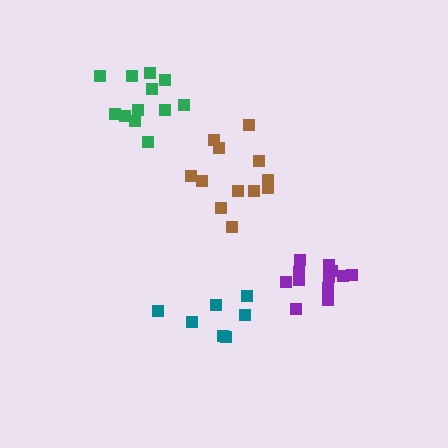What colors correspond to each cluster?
The clusters are colored: brown, purple, teal, green.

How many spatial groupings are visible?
There are 4 spatial groupings.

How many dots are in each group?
Group 1: 12 dots, Group 2: 12 dots, Group 3: 7 dots, Group 4: 12 dots (43 total).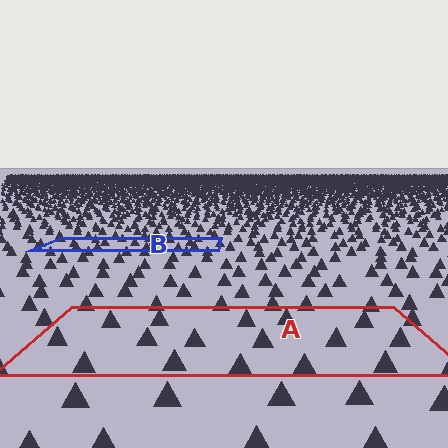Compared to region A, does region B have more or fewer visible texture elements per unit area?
Region B has more texture elements per unit area — they are packed more densely because it is farther away.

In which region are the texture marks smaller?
The texture marks are smaller in region B, because it is farther away.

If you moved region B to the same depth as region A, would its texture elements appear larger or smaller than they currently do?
They would appear larger. At a closer depth, the same texture elements are projected at a bigger on-screen size.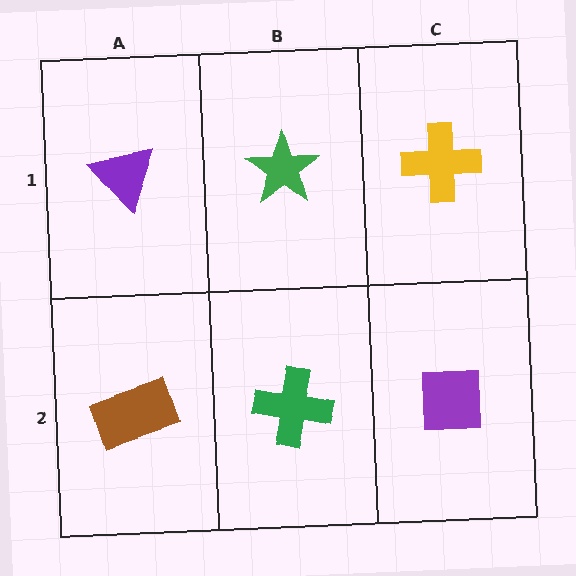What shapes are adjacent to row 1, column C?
A purple square (row 2, column C), a green star (row 1, column B).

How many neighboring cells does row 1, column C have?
2.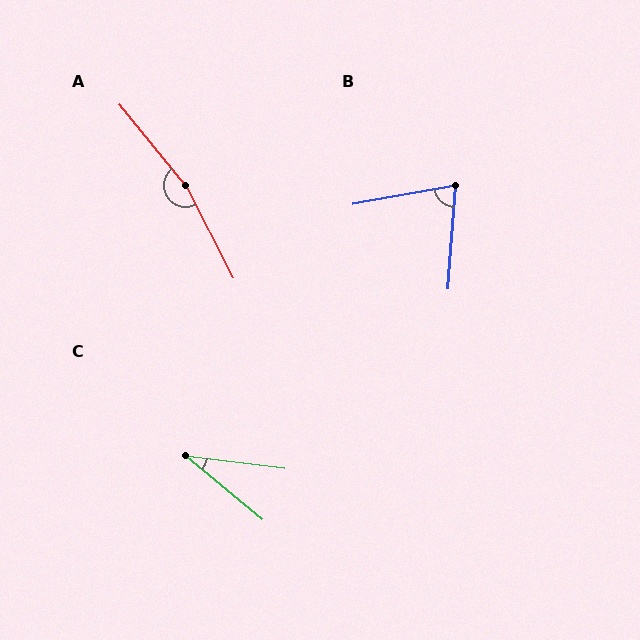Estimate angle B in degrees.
Approximately 75 degrees.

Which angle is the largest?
A, at approximately 168 degrees.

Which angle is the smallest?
C, at approximately 32 degrees.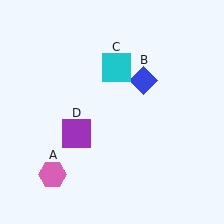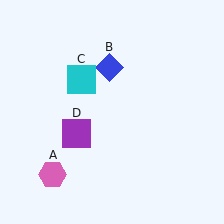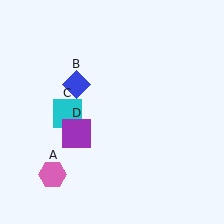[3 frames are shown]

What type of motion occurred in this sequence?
The blue diamond (object B), cyan square (object C) rotated counterclockwise around the center of the scene.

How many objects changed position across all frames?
2 objects changed position: blue diamond (object B), cyan square (object C).